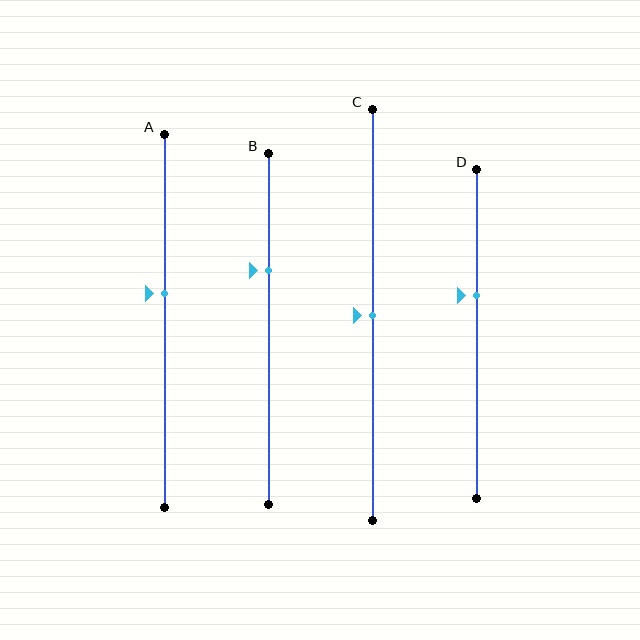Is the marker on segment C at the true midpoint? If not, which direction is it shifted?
Yes, the marker on segment C is at the true midpoint.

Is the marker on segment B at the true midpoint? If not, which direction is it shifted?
No, the marker on segment B is shifted upward by about 17% of the segment length.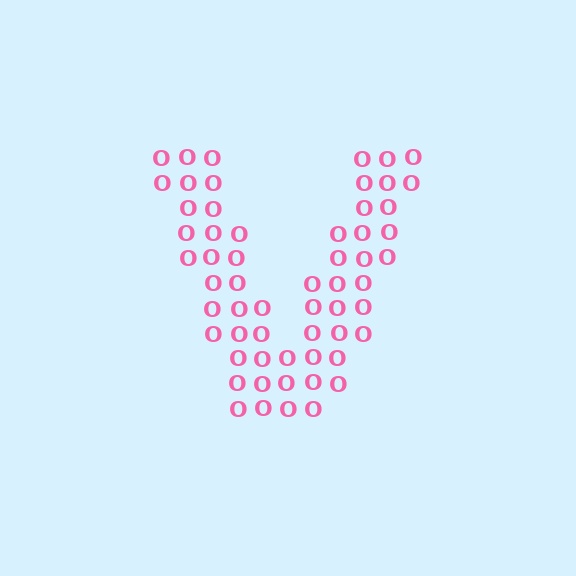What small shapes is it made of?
It is made of small letter O's.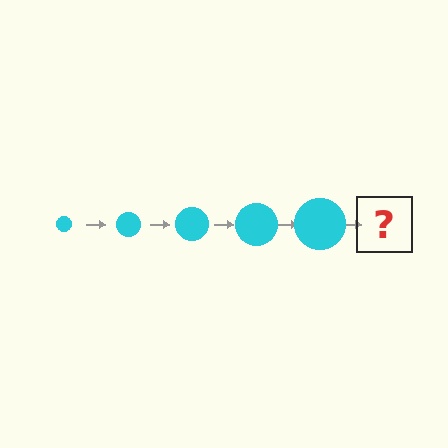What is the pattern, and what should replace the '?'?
The pattern is that the circle gets progressively larger each step. The '?' should be a cyan circle, larger than the previous one.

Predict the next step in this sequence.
The next step is a cyan circle, larger than the previous one.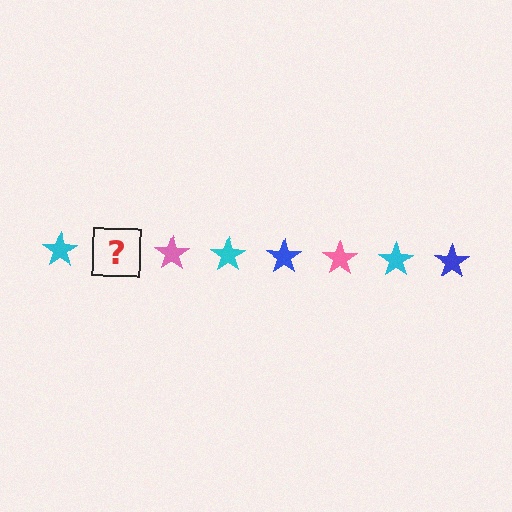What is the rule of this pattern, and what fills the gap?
The rule is that the pattern cycles through cyan, blue, pink stars. The gap should be filled with a blue star.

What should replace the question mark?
The question mark should be replaced with a blue star.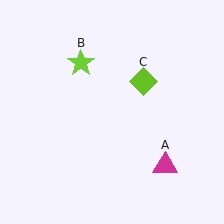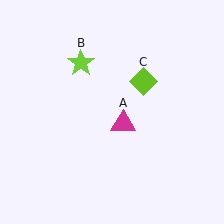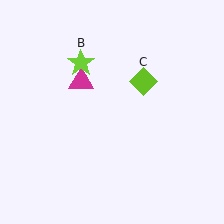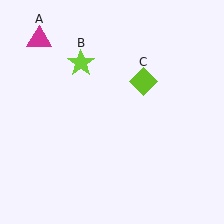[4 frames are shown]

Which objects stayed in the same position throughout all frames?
Lime star (object B) and lime diamond (object C) remained stationary.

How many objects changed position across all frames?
1 object changed position: magenta triangle (object A).